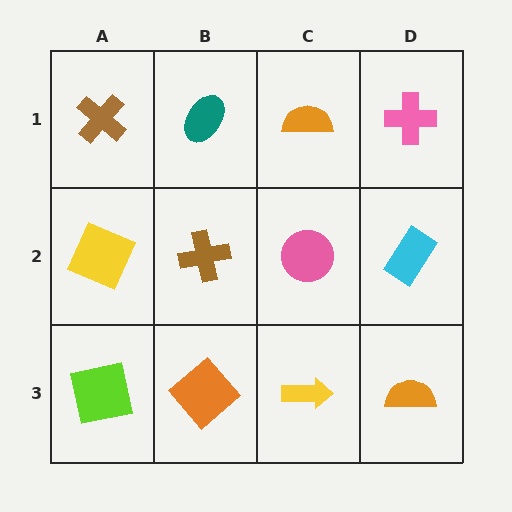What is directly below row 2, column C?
A yellow arrow.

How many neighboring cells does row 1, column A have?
2.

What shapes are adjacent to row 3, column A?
A yellow square (row 2, column A), an orange diamond (row 3, column B).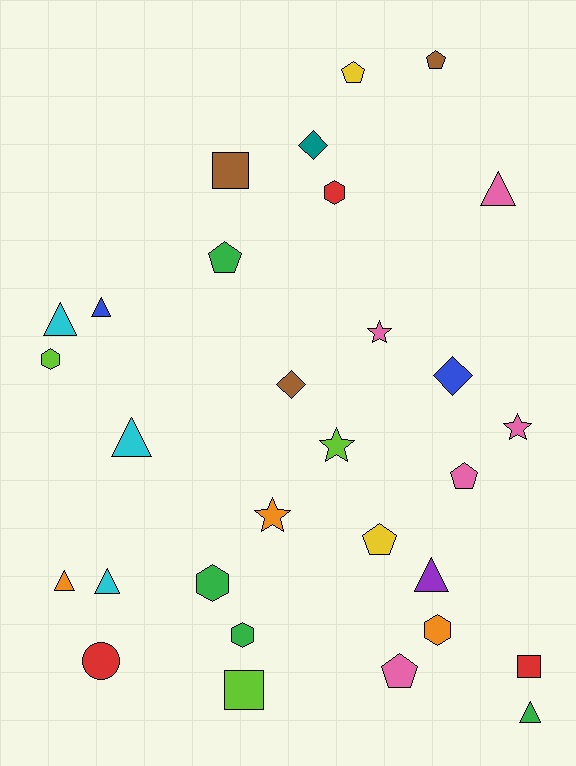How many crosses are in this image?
There are no crosses.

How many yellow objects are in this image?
There are 2 yellow objects.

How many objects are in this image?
There are 30 objects.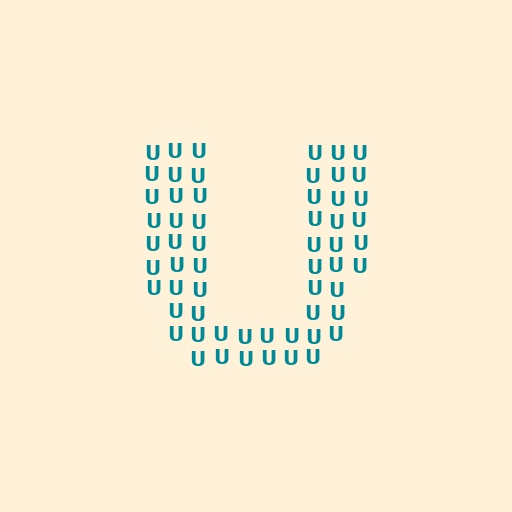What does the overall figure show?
The overall figure shows the letter U.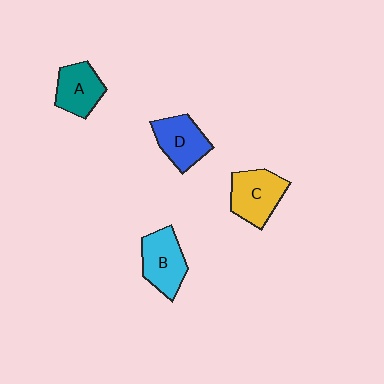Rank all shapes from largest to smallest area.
From largest to smallest: C (yellow), B (cyan), D (blue), A (teal).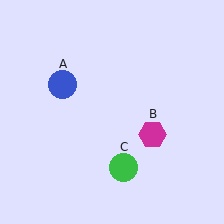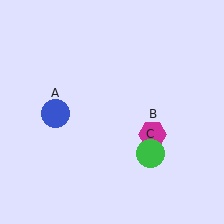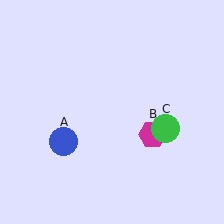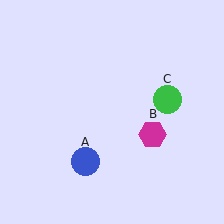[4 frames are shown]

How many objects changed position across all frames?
2 objects changed position: blue circle (object A), green circle (object C).